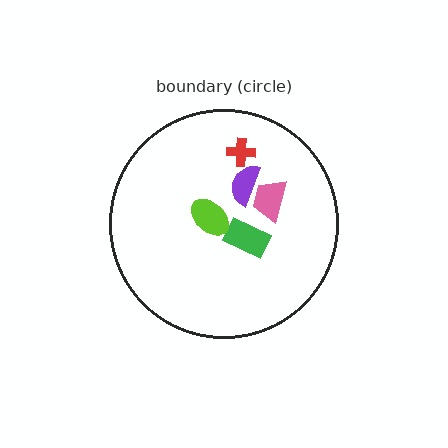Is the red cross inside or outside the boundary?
Inside.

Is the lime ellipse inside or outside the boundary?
Inside.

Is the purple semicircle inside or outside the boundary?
Inside.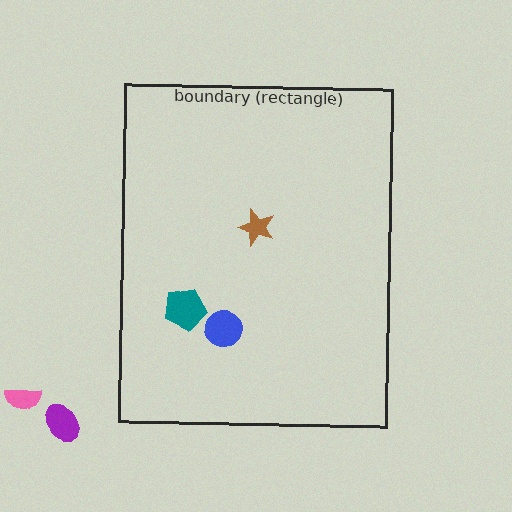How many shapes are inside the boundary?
3 inside, 2 outside.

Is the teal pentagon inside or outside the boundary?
Inside.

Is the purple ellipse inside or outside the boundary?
Outside.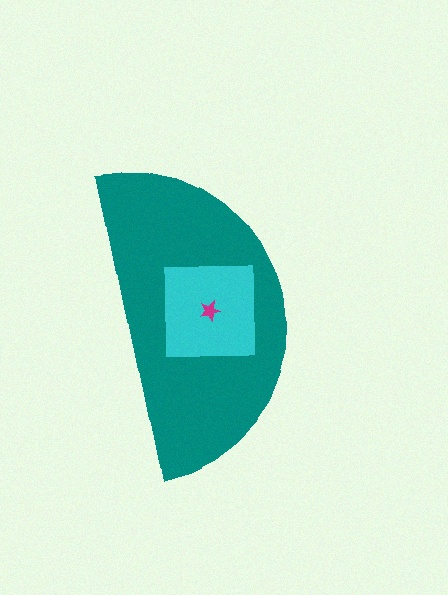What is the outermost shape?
The teal semicircle.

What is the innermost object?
The magenta star.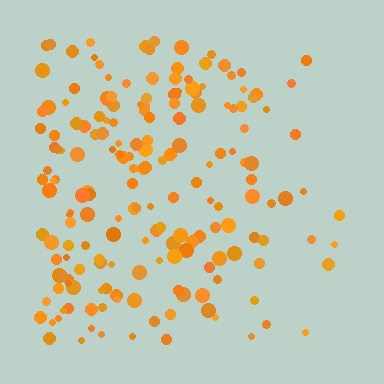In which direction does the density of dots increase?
From right to left, with the left side densest.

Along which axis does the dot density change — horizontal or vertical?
Horizontal.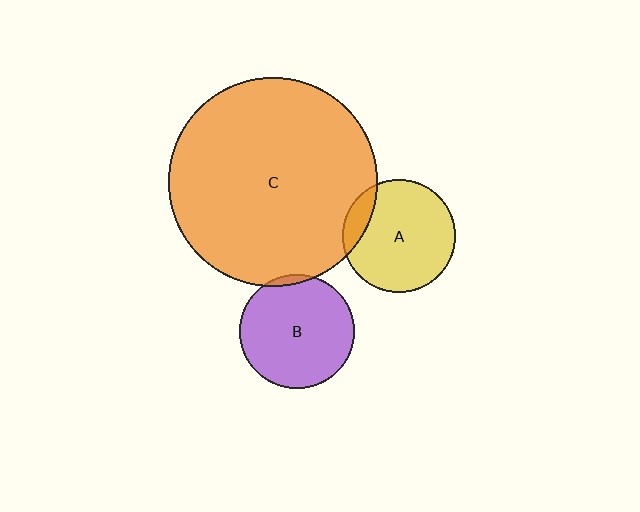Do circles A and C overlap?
Yes.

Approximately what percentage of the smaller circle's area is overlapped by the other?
Approximately 10%.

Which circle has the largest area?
Circle C (orange).